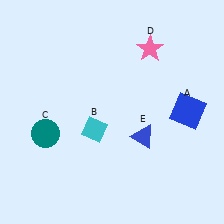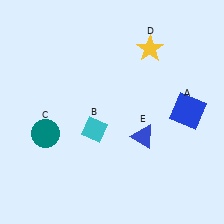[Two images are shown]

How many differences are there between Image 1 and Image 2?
There is 1 difference between the two images.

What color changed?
The star (D) changed from pink in Image 1 to yellow in Image 2.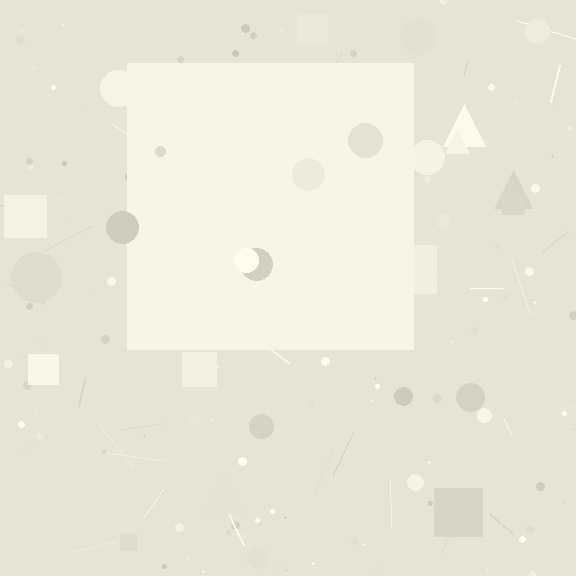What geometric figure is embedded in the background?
A square is embedded in the background.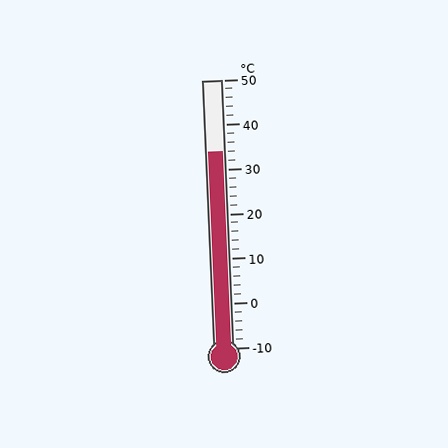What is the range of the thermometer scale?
The thermometer scale ranges from -10°C to 50°C.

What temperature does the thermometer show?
The thermometer shows approximately 34°C.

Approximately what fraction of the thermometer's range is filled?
The thermometer is filled to approximately 75% of its range.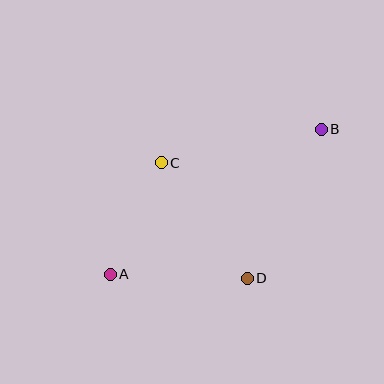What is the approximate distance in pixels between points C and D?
The distance between C and D is approximately 144 pixels.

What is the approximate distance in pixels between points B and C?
The distance between B and C is approximately 164 pixels.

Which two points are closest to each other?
Points A and C are closest to each other.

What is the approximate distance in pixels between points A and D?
The distance between A and D is approximately 137 pixels.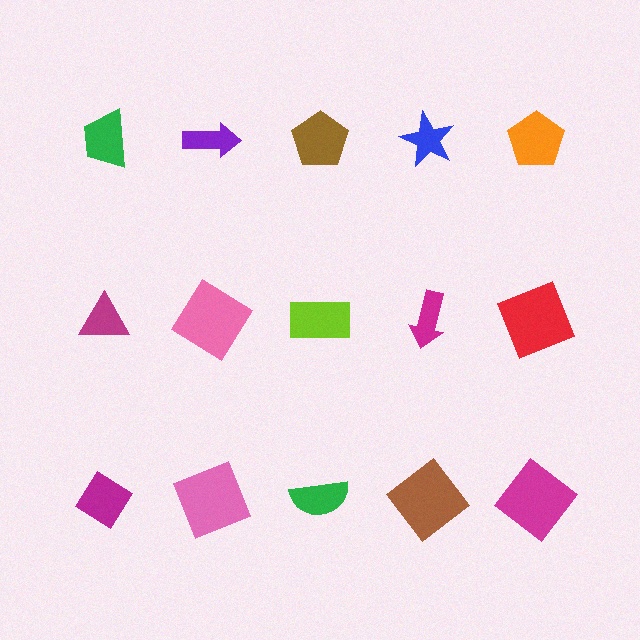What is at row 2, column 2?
A pink diamond.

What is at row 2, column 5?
A red square.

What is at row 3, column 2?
A pink square.